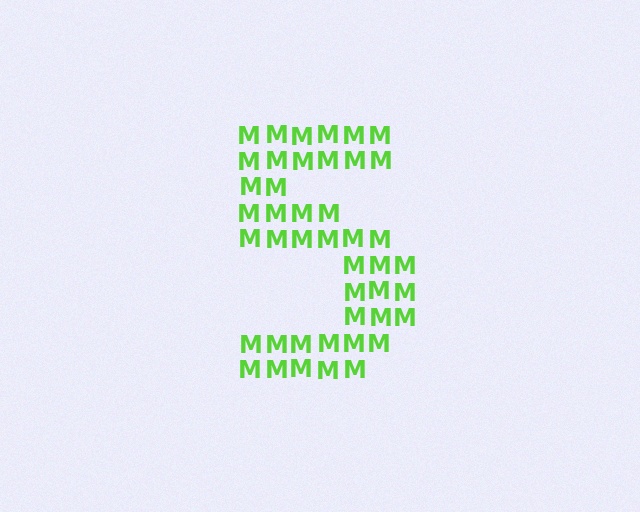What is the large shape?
The large shape is the digit 5.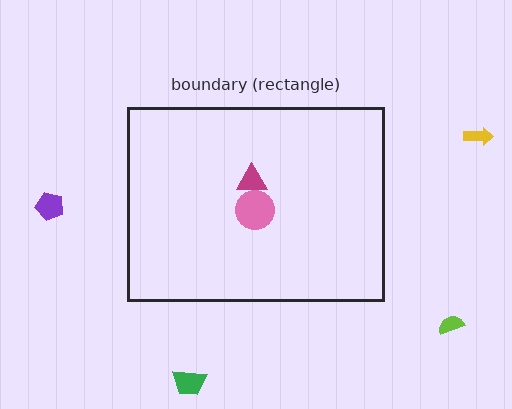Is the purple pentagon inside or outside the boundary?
Outside.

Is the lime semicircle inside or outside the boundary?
Outside.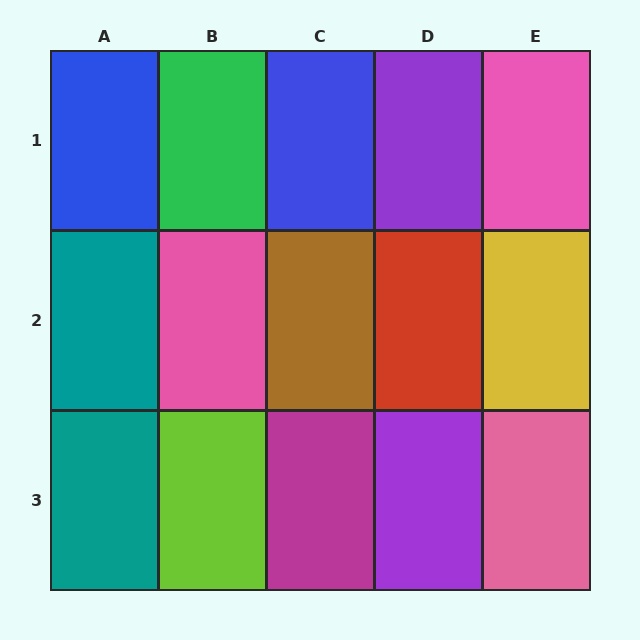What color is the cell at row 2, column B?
Pink.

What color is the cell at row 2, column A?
Teal.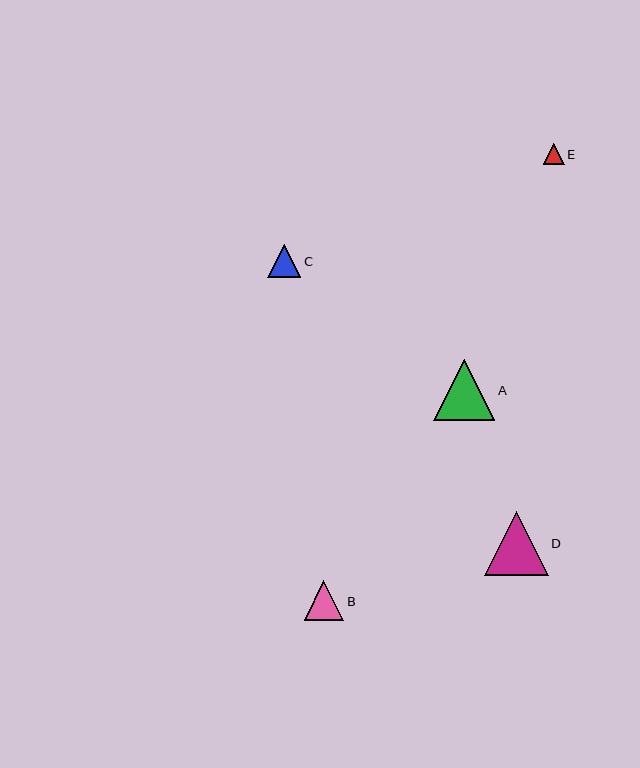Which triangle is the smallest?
Triangle E is the smallest with a size of approximately 21 pixels.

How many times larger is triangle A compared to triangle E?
Triangle A is approximately 2.9 times the size of triangle E.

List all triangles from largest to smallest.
From largest to smallest: D, A, B, C, E.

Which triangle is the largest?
Triangle D is the largest with a size of approximately 64 pixels.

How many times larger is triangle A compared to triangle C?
Triangle A is approximately 1.9 times the size of triangle C.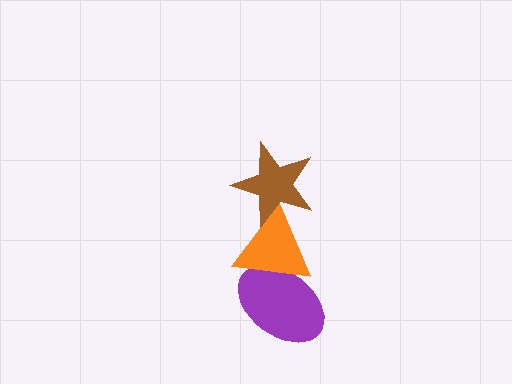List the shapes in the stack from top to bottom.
From top to bottom: the brown star, the orange triangle, the purple ellipse.